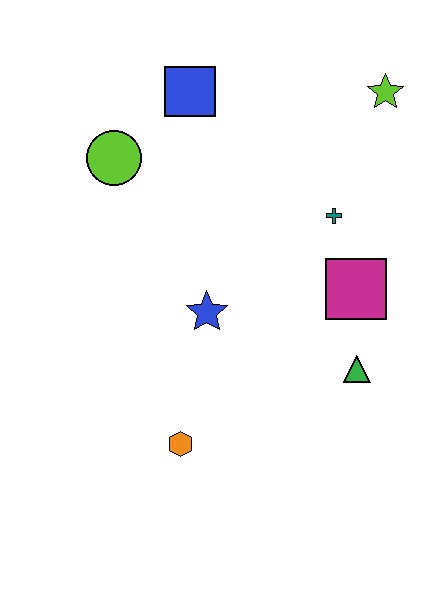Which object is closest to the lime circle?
The blue square is closest to the lime circle.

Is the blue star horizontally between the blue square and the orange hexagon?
No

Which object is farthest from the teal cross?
The orange hexagon is farthest from the teal cross.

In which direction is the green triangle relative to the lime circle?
The green triangle is to the right of the lime circle.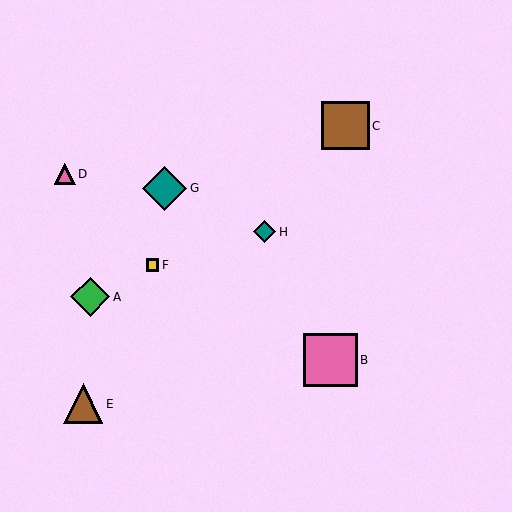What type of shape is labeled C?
Shape C is a brown square.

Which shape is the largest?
The pink square (labeled B) is the largest.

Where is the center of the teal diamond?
The center of the teal diamond is at (165, 188).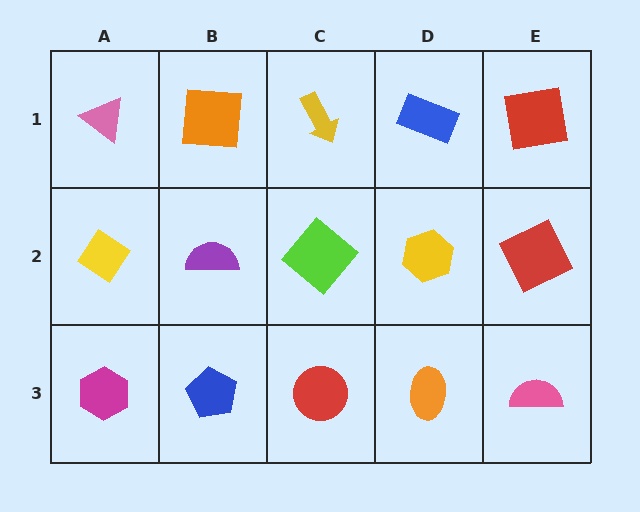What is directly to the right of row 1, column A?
An orange square.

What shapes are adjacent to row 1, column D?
A yellow hexagon (row 2, column D), a yellow arrow (row 1, column C), a red square (row 1, column E).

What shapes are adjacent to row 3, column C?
A lime diamond (row 2, column C), a blue pentagon (row 3, column B), an orange ellipse (row 3, column D).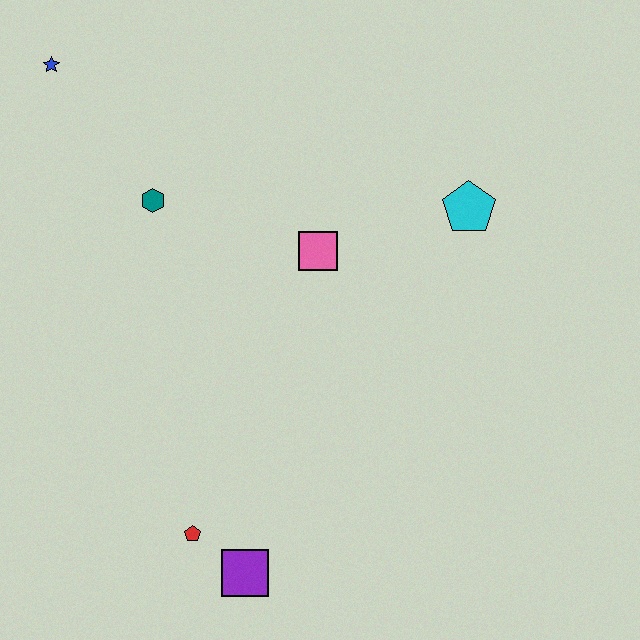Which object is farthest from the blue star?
The purple square is farthest from the blue star.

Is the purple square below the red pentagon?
Yes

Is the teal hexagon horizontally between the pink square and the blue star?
Yes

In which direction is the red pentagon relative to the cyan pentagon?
The red pentagon is below the cyan pentagon.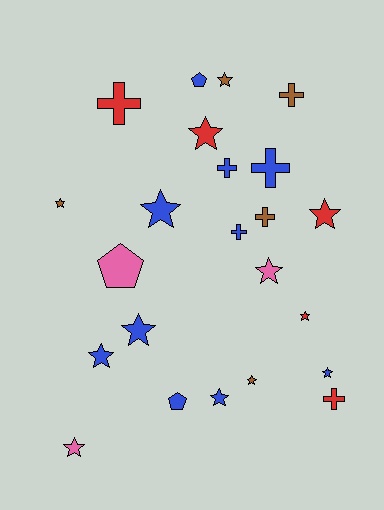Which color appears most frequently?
Blue, with 10 objects.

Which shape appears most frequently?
Star, with 13 objects.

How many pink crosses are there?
There are no pink crosses.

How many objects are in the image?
There are 23 objects.